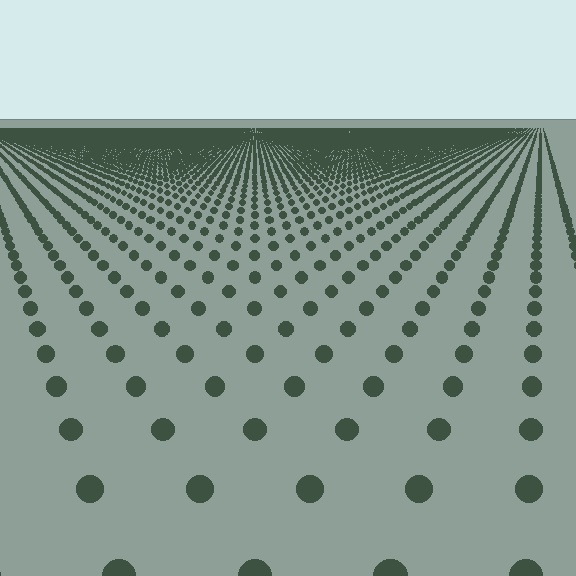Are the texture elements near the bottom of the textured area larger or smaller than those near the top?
Larger. Near the bottom, elements are closer to the viewer and appear at a bigger on-screen size.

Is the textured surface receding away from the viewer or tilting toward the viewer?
The surface is receding away from the viewer. Texture elements get smaller and denser toward the top.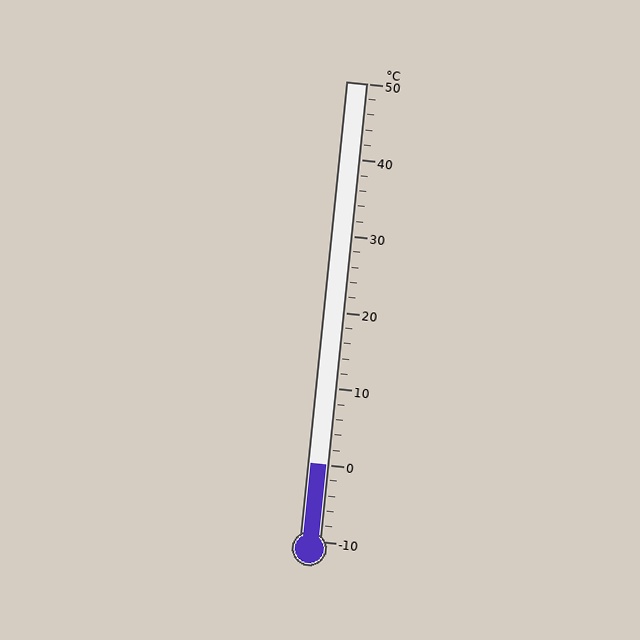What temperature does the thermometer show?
The thermometer shows approximately 0°C.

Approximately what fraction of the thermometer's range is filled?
The thermometer is filled to approximately 15% of its range.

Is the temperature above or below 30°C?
The temperature is below 30°C.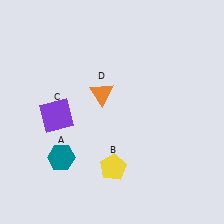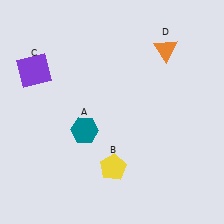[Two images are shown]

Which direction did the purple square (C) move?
The purple square (C) moved up.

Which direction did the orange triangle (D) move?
The orange triangle (D) moved right.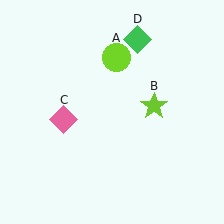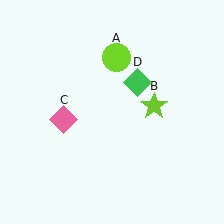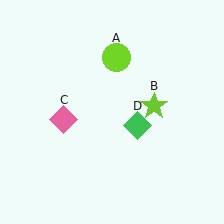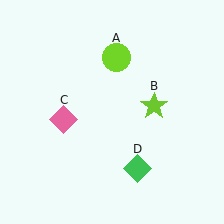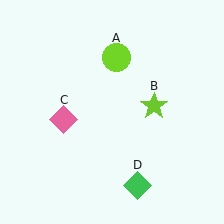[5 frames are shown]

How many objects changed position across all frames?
1 object changed position: green diamond (object D).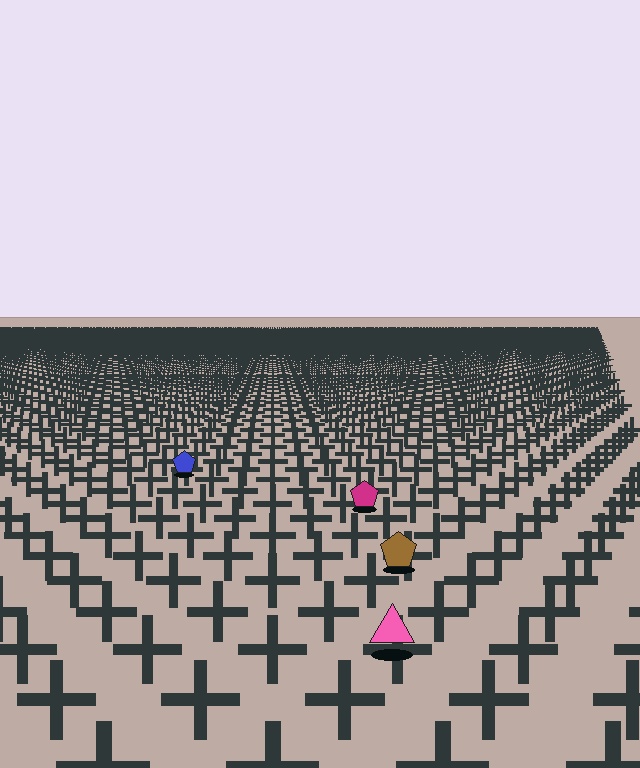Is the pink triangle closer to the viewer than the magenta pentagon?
Yes. The pink triangle is closer — you can tell from the texture gradient: the ground texture is coarser near it.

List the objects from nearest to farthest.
From nearest to farthest: the pink triangle, the brown pentagon, the magenta pentagon, the blue pentagon.